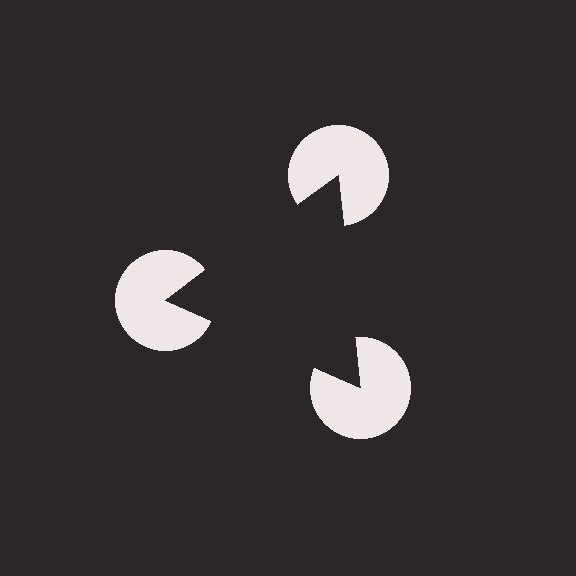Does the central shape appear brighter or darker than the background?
It typically appears slightly darker than the background, even though no actual brightness change is drawn.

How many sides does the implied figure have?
3 sides.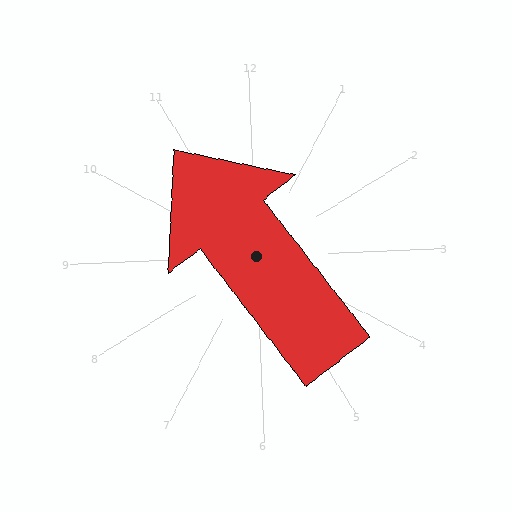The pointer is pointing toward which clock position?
Roughly 11 o'clock.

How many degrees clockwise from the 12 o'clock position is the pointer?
Approximately 325 degrees.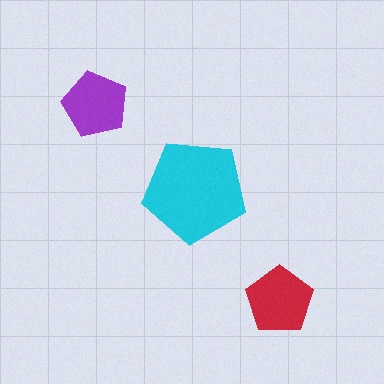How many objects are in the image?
There are 3 objects in the image.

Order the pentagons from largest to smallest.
the cyan one, the red one, the purple one.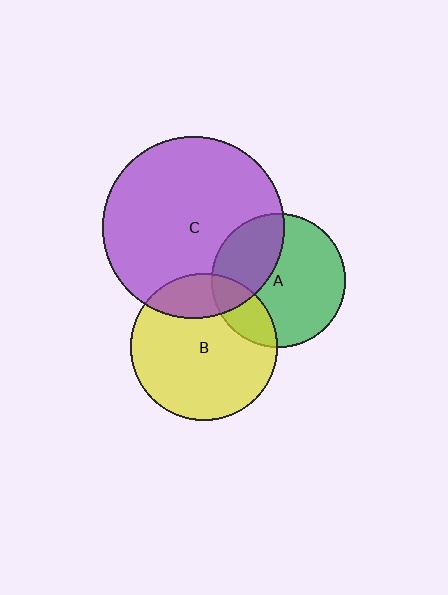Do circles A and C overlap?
Yes.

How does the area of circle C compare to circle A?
Approximately 1.8 times.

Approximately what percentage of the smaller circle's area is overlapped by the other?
Approximately 35%.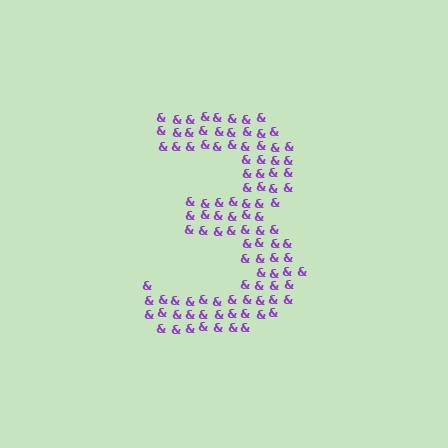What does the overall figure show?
The overall figure shows the digit 3.